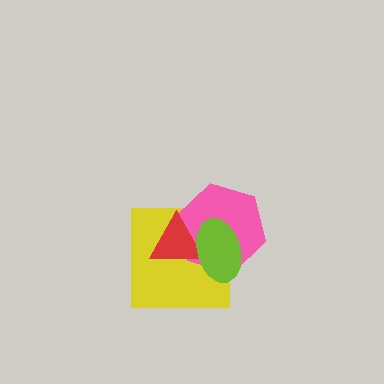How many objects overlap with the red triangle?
3 objects overlap with the red triangle.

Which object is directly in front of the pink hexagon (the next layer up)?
The red triangle is directly in front of the pink hexagon.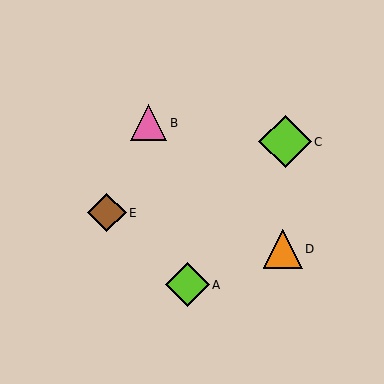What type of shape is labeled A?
Shape A is a lime diamond.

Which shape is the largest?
The lime diamond (labeled C) is the largest.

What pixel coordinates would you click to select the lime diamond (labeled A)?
Click at (188, 285) to select the lime diamond A.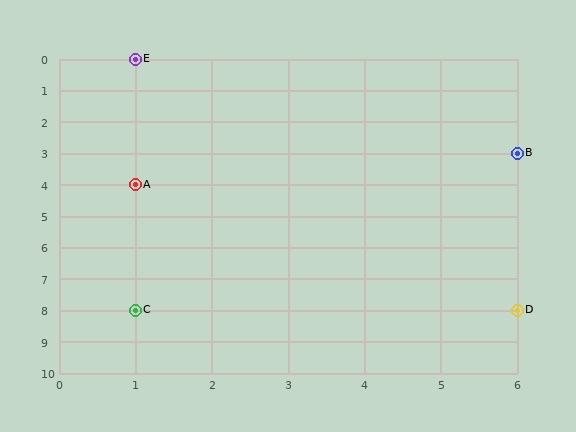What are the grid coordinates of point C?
Point C is at grid coordinates (1, 8).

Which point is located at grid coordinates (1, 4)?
Point A is at (1, 4).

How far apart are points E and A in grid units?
Points E and A are 4 rows apart.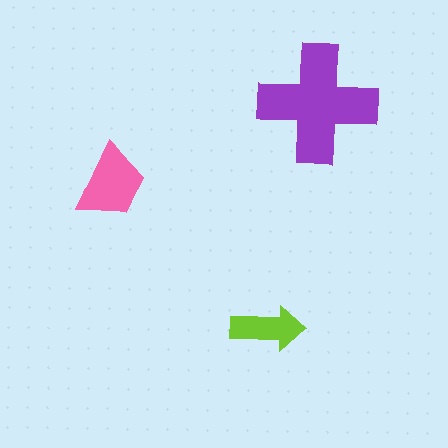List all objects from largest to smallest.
The purple cross, the pink trapezoid, the lime arrow.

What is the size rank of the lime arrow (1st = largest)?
3rd.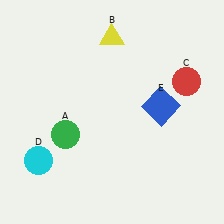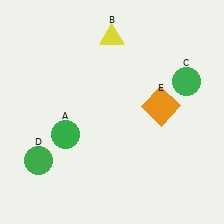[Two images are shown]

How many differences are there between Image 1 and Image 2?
There are 3 differences between the two images.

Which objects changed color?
C changed from red to green. D changed from cyan to green. E changed from blue to orange.